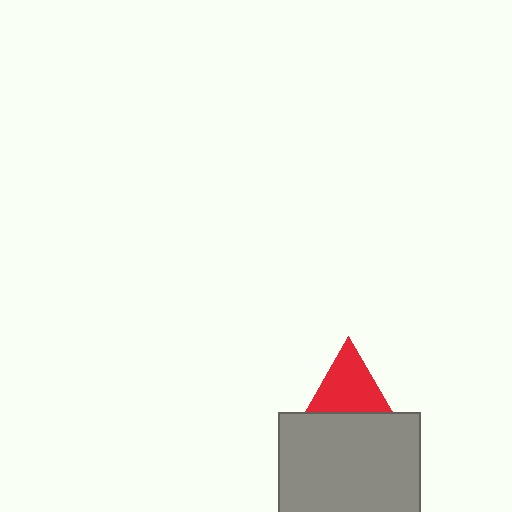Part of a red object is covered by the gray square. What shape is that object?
It is a triangle.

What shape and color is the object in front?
The object in front is a gray square.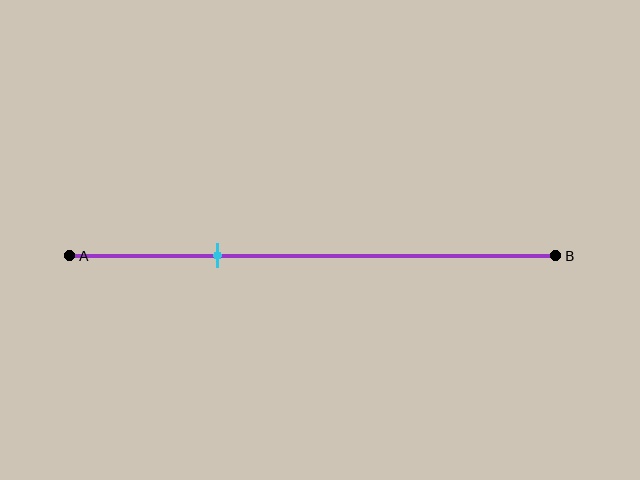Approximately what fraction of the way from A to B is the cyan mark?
The cyan mark is approximately 30% of the way from A to B.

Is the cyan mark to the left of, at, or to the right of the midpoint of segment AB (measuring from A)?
The cyan mark is to the left of the midpoint of segment AB.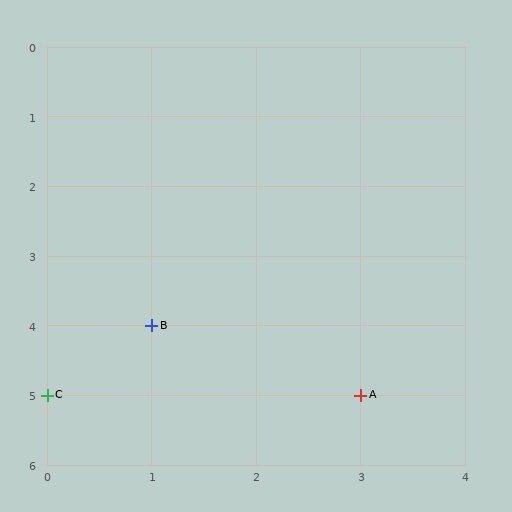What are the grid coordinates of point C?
Point C is at grid coordinates (0, 5).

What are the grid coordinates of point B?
Point B is at grid coordinates (1, 4).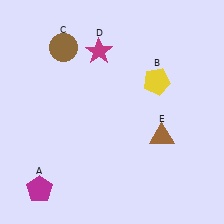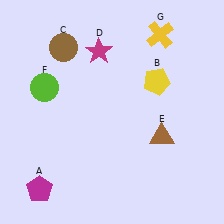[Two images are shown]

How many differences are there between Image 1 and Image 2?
There are 2 differences between the two images.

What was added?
A lime circle (F), a yellow cross (G) were added in Image 2.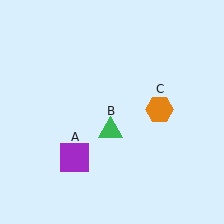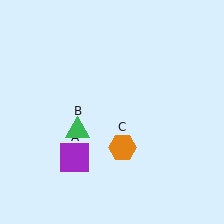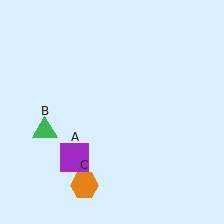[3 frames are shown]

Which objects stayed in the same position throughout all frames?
Purple square (object A) remained stationary.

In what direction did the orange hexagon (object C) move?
The orange hexagon (object C) moved down and to the left.